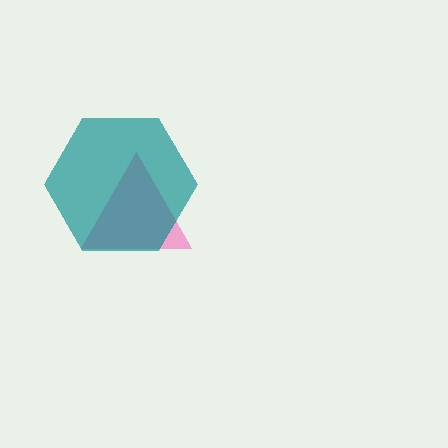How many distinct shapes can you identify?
There are 2 distinct shapes: a pink triangle, a teal hexagon.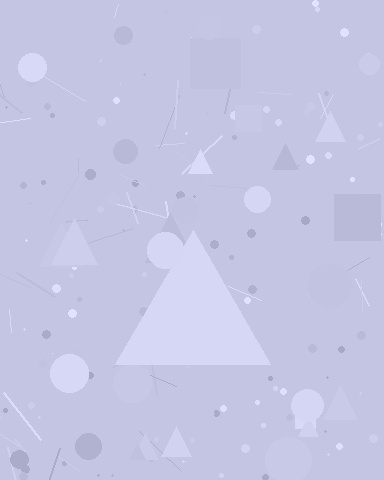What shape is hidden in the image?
A triangle is hidden in the image.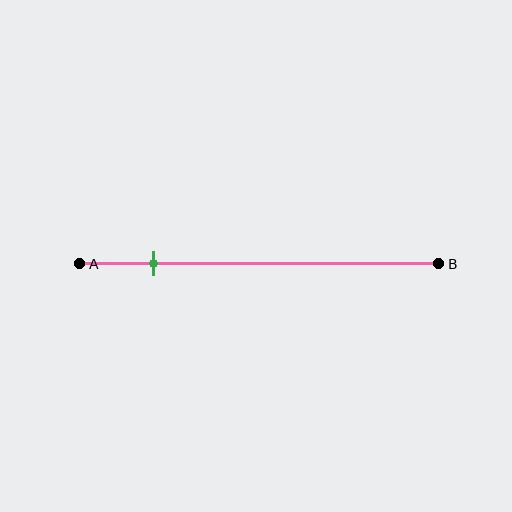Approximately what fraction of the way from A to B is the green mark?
The green mark is approximately 20% of the way from A to B.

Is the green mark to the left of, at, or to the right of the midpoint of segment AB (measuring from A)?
The green mark is to the left of the midpoint of segment AB.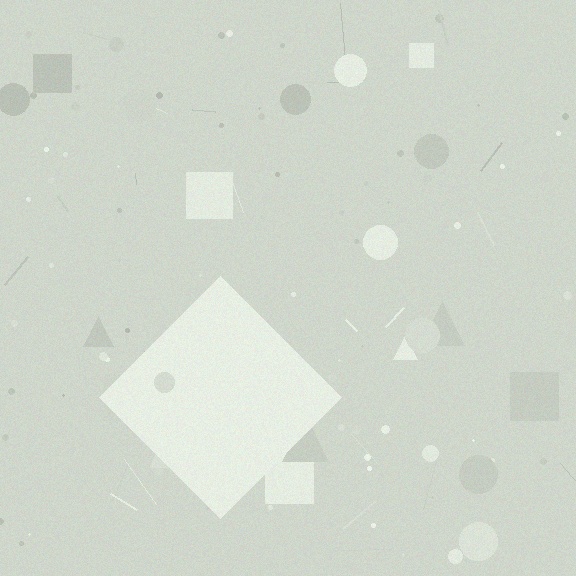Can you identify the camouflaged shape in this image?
The camouflaged shape is a diamond.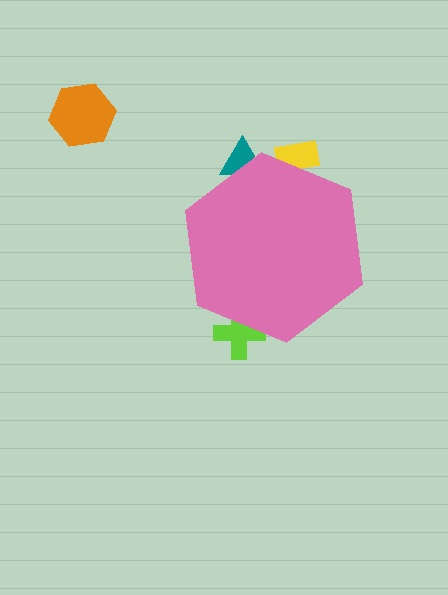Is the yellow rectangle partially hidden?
Yes, the yellow rectangle is partially hidden behind the pink hexagon.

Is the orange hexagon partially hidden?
No, the orange hexagon is fully visible.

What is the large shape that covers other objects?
A pink hexagon.